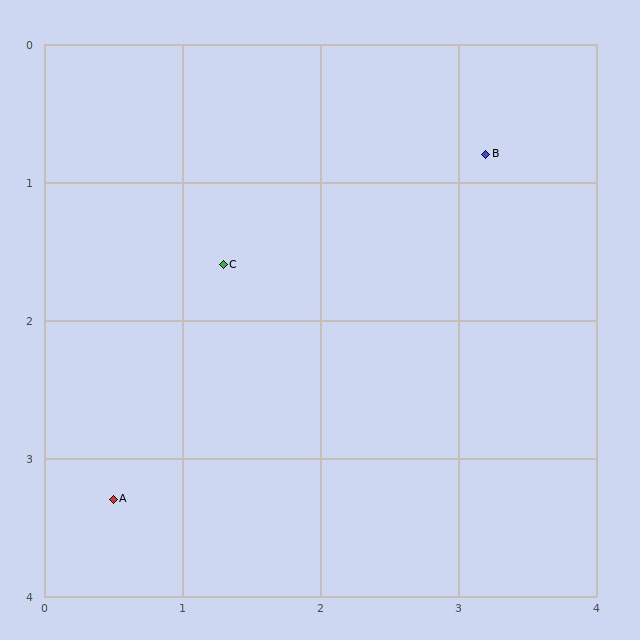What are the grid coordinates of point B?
Point B is at approximately (3.2, 0.8).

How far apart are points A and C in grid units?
Points A and C are about 1.9 grid units apart.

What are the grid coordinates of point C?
Point C is at approximately (1.3, 1.6).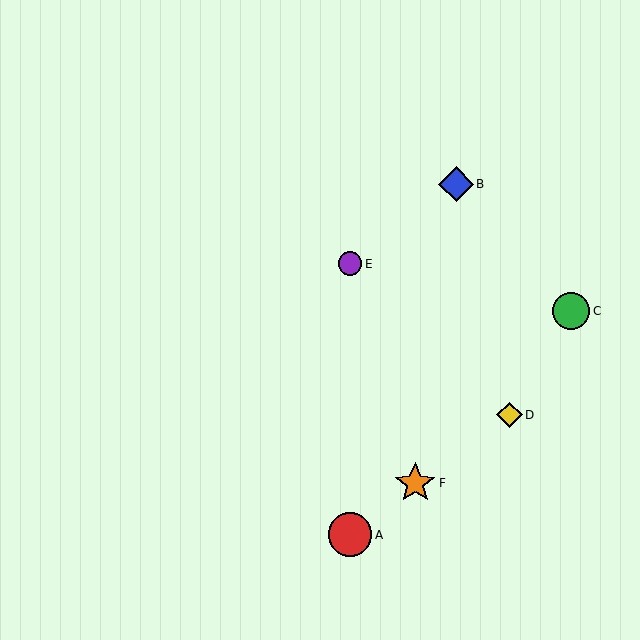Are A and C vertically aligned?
No, A is at x≈350 and C is at x≈571.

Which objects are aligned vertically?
Objects A, E are aligned vertically.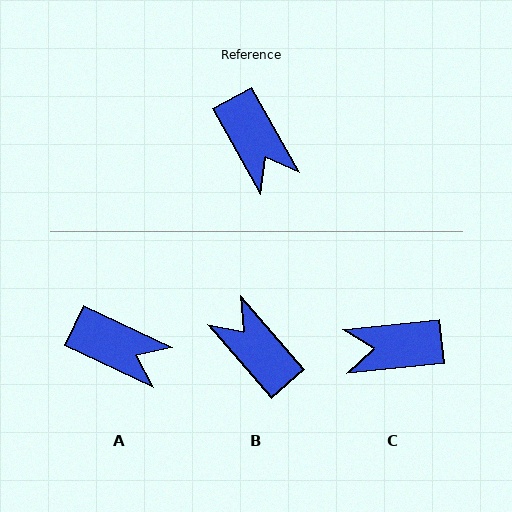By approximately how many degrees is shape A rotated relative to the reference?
Approximately 35 degrees counter-clockwise.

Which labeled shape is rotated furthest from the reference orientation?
B, about 168 degrees away.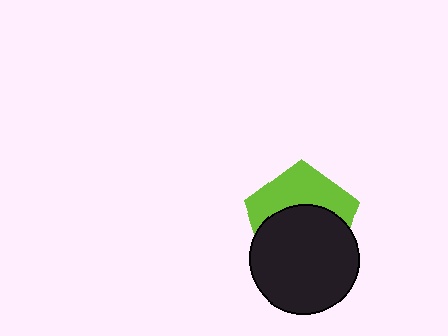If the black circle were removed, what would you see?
You would see the complete lime pentagon.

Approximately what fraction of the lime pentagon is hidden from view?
Roughly 57% of the lime pentagon is hidden behind the black circle.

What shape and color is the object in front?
The object in front is a black circle.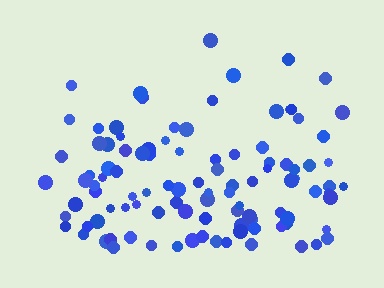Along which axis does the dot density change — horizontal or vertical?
Vertical.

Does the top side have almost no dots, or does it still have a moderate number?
Still a moderate number, just noticeably fewer than the bottom.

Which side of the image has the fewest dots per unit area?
The top.